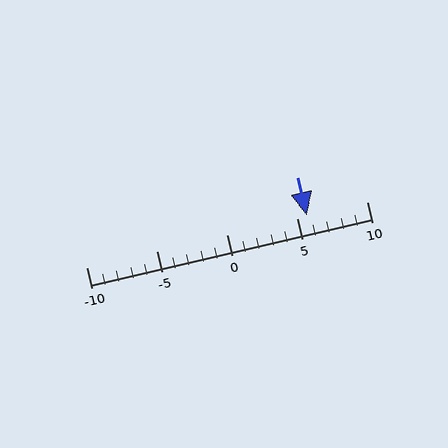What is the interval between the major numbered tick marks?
The major tick marks are spaced 5 units apart.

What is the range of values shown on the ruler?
The ruler shows values from -10 to 10.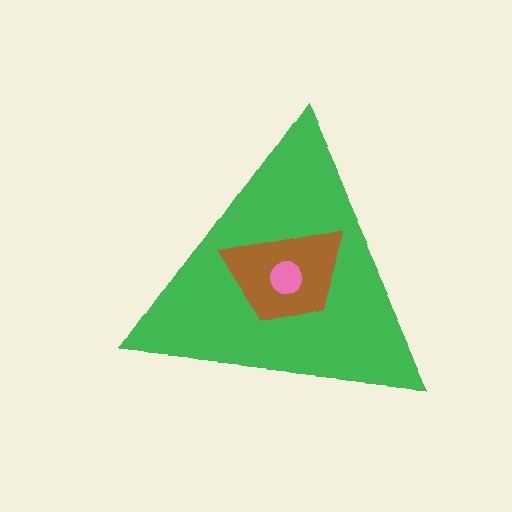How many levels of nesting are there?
3.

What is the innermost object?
The pink circle.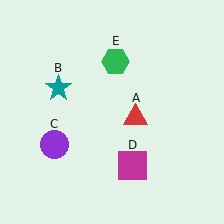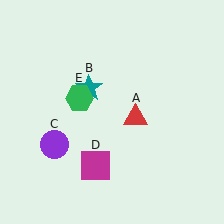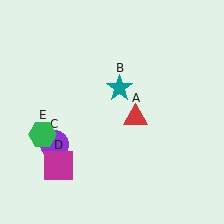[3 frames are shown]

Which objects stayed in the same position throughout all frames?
Red triangle (object A) and purple circle (object C) remained stationary.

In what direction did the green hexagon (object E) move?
The green hexagon (object E) moved down and to the left.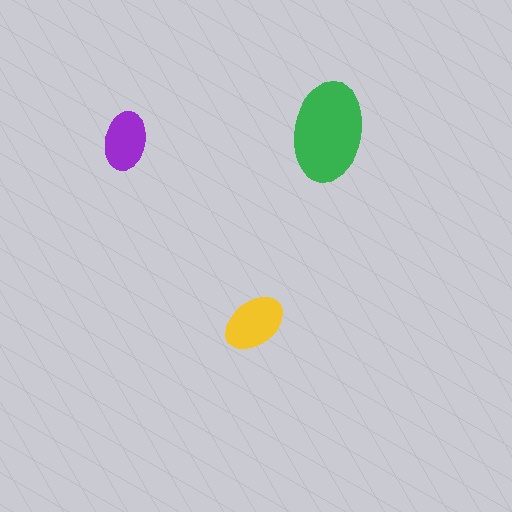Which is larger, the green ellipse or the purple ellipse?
The green one.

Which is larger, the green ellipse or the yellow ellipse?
The green one.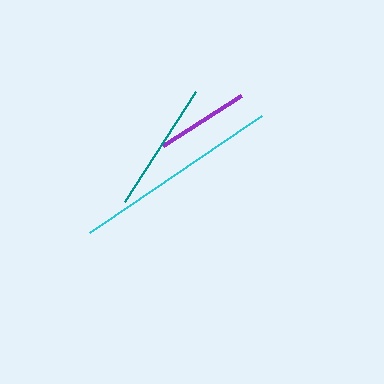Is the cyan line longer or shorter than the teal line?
The cyan line is longer than the teal line.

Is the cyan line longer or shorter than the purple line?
The cyan line is longer than the purple line.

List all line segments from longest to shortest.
From longest to shortest: cyan, teal, purple.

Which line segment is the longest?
The cyan line is the longest at approximately 208 pixels.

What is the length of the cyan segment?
The cyan segment is approximately 208 pixels long.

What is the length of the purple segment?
The purple segment is approximately 92 pixels long.